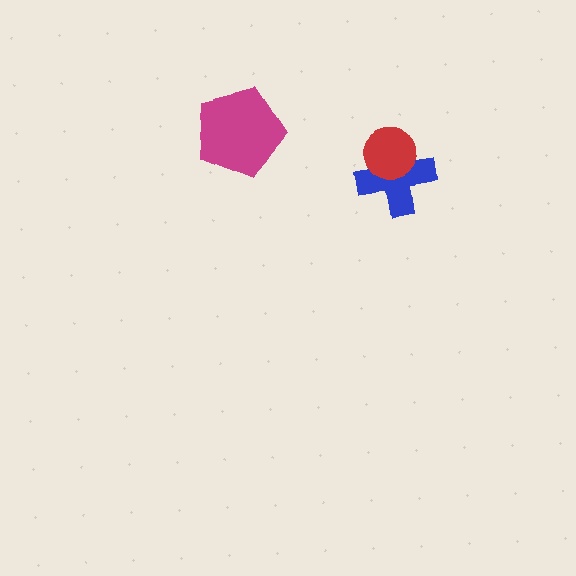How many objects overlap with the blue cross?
1 object overlaps with the blue cross.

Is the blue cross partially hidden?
Yes, it is partially covered by another shape.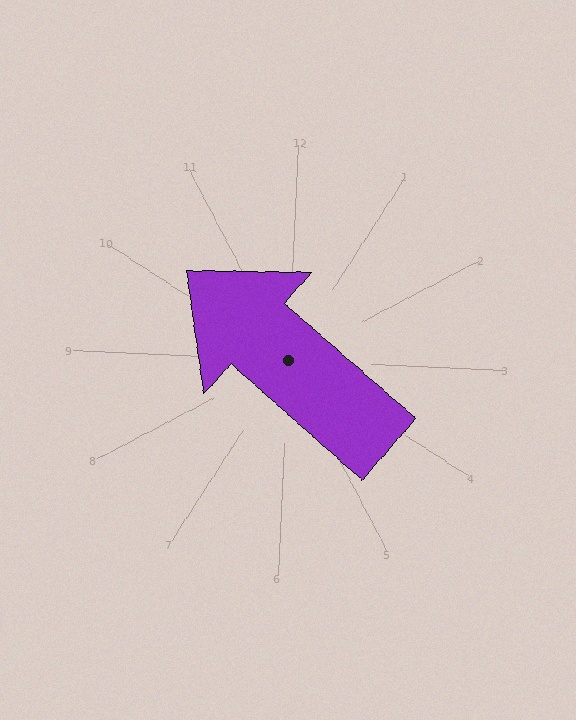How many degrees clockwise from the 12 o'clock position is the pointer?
Approximately 309 degrees.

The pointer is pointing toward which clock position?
Roughly 10 o'clock.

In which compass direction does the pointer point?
Northwest.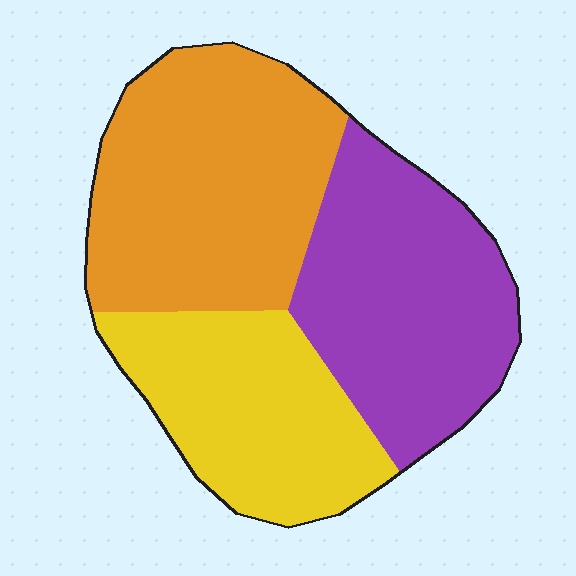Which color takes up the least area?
Yellow, at roughly 30%.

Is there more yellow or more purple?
Purple.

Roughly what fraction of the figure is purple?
Purple takes up about one third (1/3) of the figure.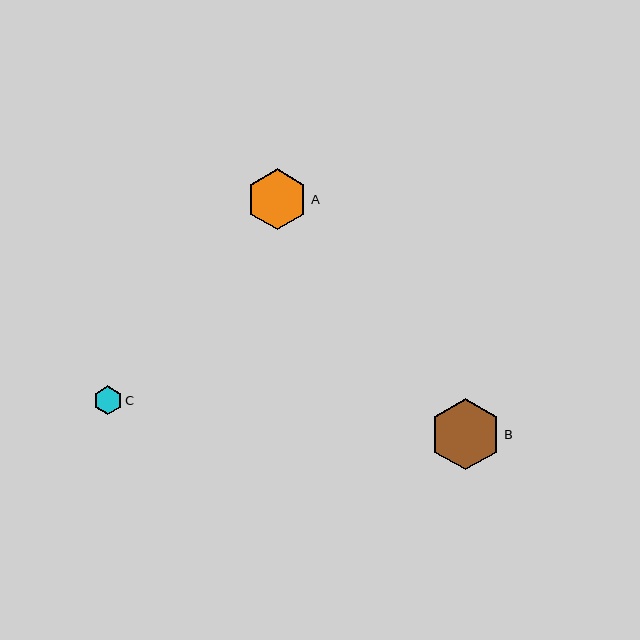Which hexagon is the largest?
Hexagon B is the largest with a size of approximately 71 pixels.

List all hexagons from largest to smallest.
From largest to smallest: B, A, C.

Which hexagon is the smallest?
Hexagon C is the smallest with a size of approximately 29 pixels.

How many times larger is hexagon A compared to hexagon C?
Hexagon A is approximately 2.1 times the size of hexagon C.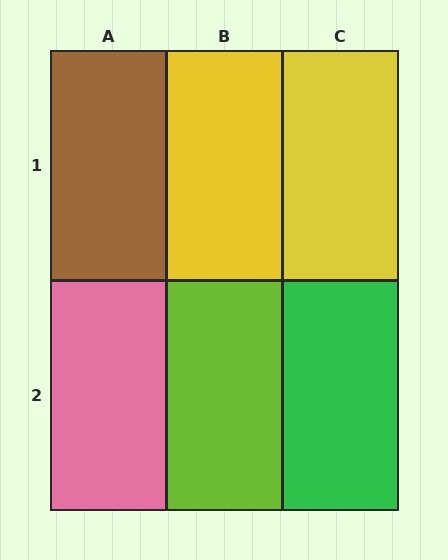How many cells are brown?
1 cell is brown.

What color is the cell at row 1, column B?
Yellow.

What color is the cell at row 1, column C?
Yellow.